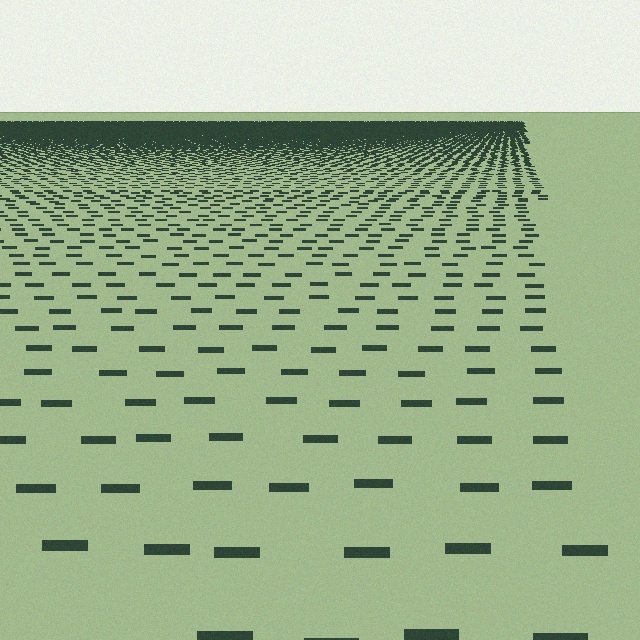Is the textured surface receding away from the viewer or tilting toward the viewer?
The surface is receding away from the viewer. Texture elements get smaller and denser toward the top.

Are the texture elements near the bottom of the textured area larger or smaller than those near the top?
Larger. Near the bottom, elements are closer to the viewer and appear at a bigger on-screen size.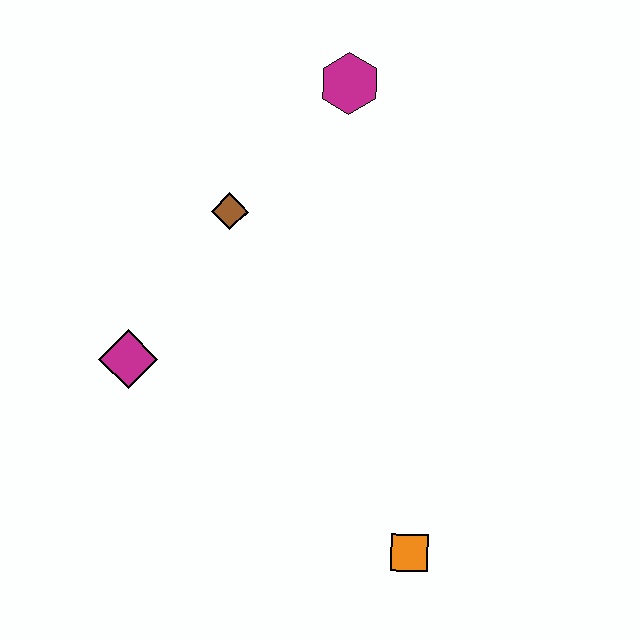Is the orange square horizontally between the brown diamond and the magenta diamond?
No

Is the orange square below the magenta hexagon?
Yes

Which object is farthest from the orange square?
The magenta hexagon is farthest from the orange square.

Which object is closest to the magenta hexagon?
The brown diamond is closest to the magenta hexagon.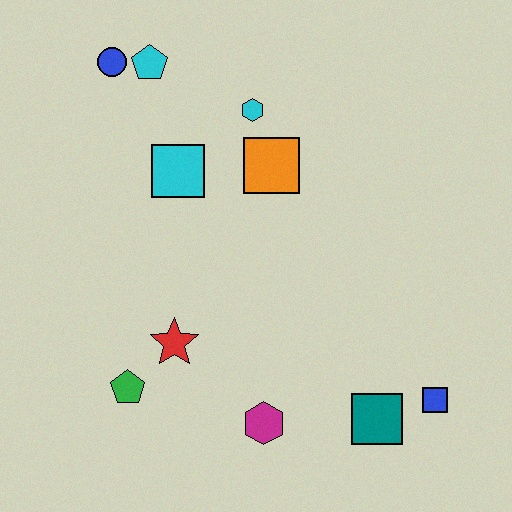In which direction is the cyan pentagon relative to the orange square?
The cyan pentagon is to the left of the orange square.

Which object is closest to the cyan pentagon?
The blue circle is closest to the cyan pentagon.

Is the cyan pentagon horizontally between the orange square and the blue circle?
Yes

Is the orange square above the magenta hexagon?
Yes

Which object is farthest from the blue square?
The blue circle is farthest from the blue square.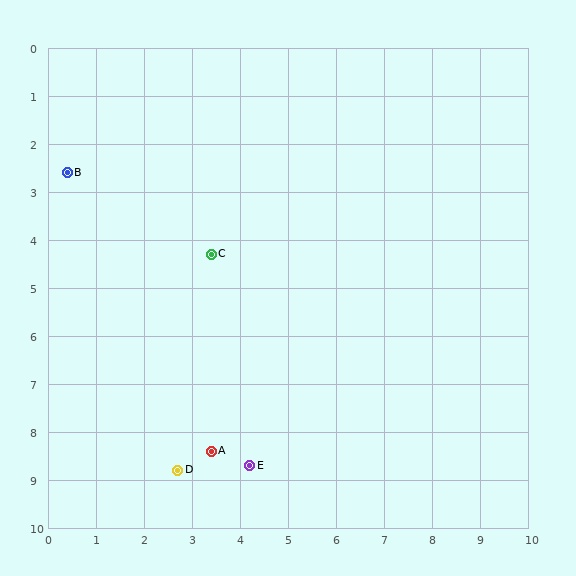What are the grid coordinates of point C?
Point C is at approximately (3.4, 4.3).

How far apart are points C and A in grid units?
Points C and A are about 4.1 grid units apart.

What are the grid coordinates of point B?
Point B is at approximately (0.4, 2.6).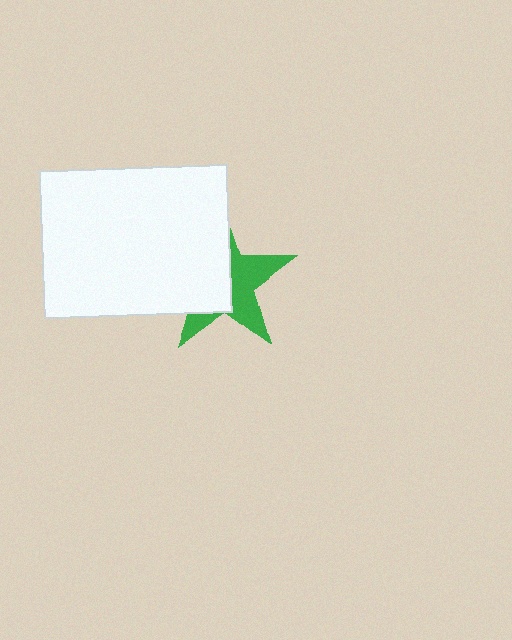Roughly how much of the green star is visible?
About half of it is visible (roughly 46%).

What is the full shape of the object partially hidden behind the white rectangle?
The partially hidden object is a green star.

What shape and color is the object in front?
The object in front is a white rectangle.